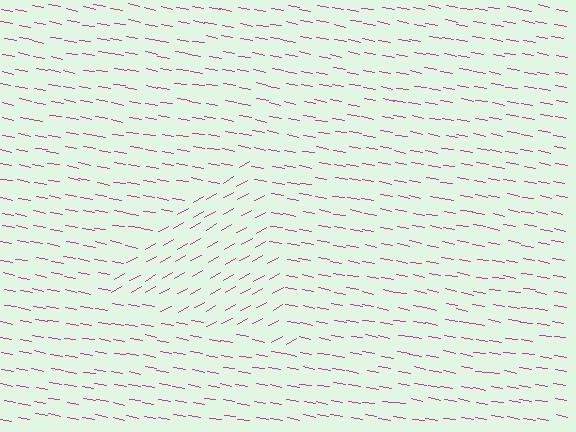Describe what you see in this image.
The image is filled with small magenta line segments. A triangle region in the image has lines oriented differently from the surrounding lines, creating a visible texture boundary.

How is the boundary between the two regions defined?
The boundary is defined purely by a change in line orientation (approximately 40 degrees difference). All lines are the same color and thickness.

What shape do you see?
I see a triangle.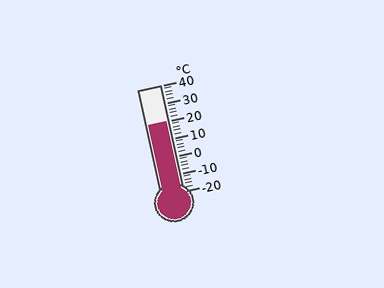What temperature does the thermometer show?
The thermometer shows approximately 20°C.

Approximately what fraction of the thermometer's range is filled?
The thermometer is filled to approximately 65% of its range.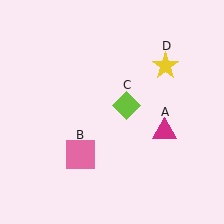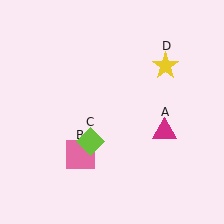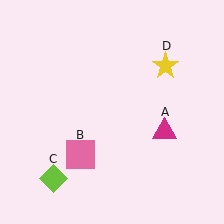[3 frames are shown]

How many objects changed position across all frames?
1 object changed position: lime diamond (object C).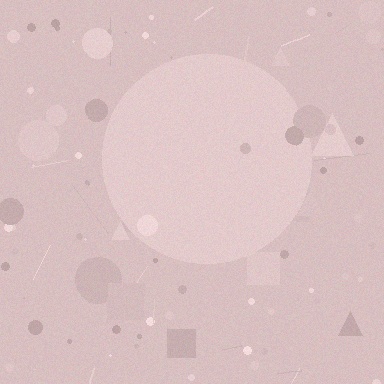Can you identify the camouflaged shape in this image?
The camouflaged shape is a circle.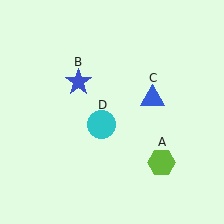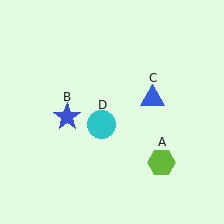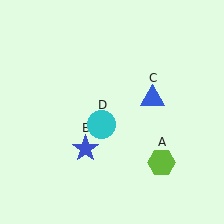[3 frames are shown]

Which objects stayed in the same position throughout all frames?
Lime hexagon (object A) and blue triangle (object C) and cyan circle (object D) remained stationary.